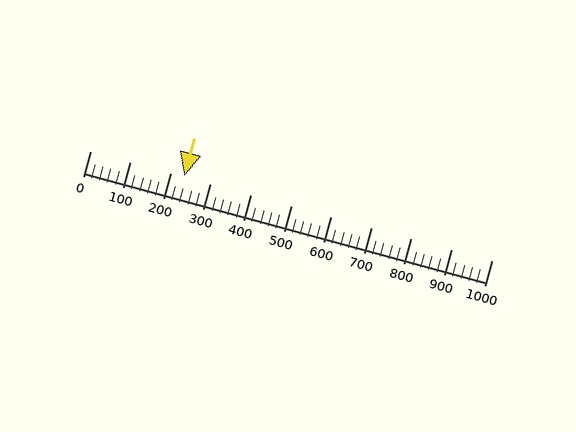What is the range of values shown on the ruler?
The ruler shows values from 0 to 1000.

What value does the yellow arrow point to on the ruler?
The yellow arrow points to approximately 235.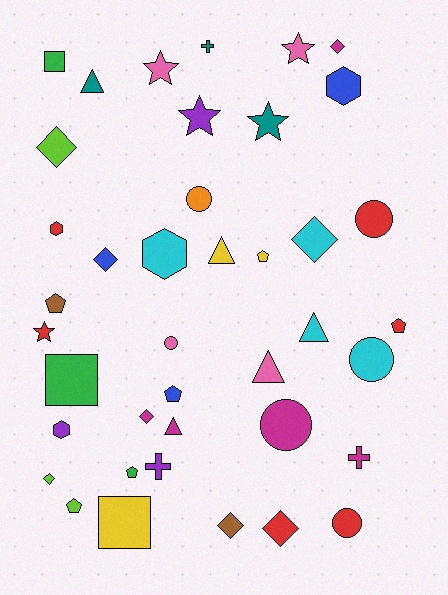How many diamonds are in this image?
There are 8 diamonds.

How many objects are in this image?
There are 40 objects.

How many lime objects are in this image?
There are 3 lime objects.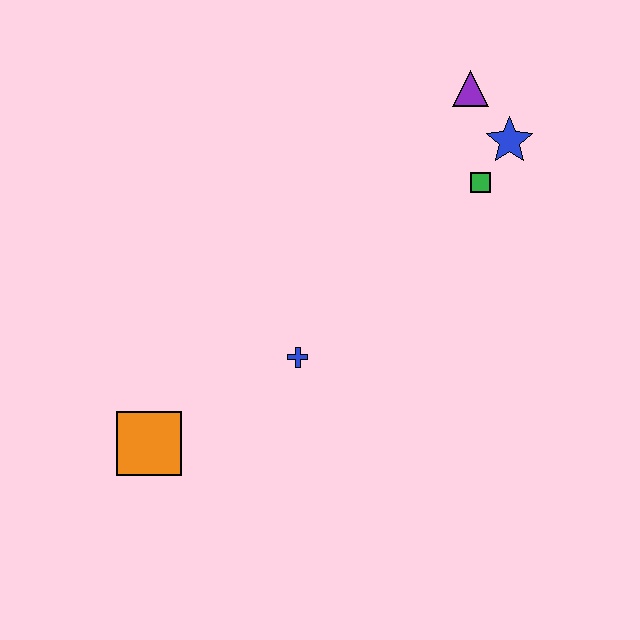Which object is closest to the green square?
The blue star is closest to the green square.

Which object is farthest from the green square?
The orange square is farthest from the green square.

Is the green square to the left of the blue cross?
No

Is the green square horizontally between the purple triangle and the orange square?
No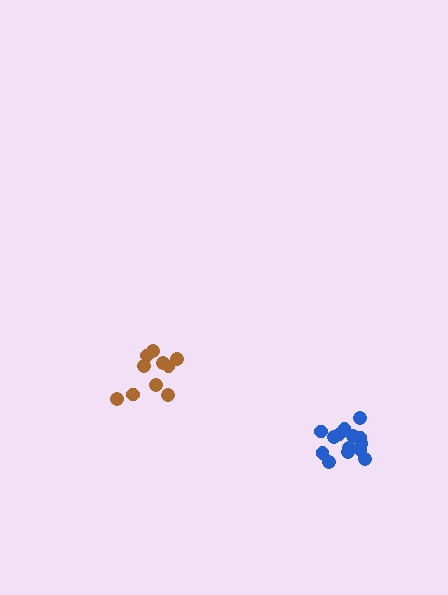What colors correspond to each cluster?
The clusters are colored: brown, blue.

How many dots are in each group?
Group 1: 10 dots, Group 2: 14 dots (24 total).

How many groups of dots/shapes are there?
There are 2 groups.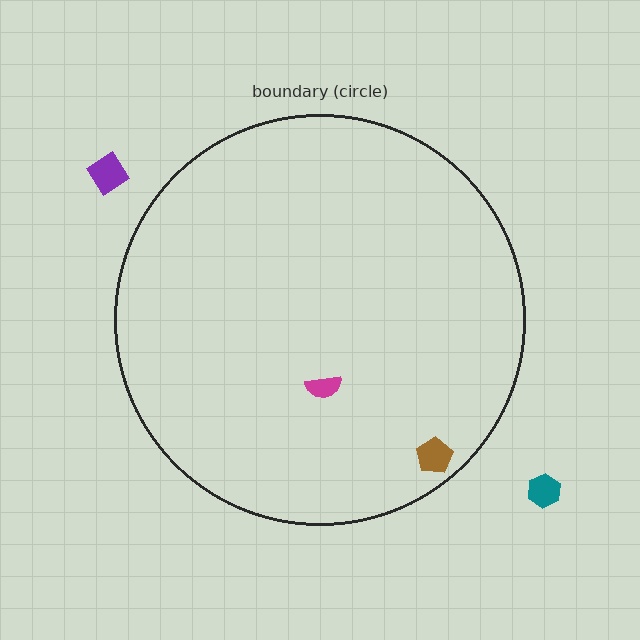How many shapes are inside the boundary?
2 inside, 2 outside.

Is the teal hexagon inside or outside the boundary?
Outside.